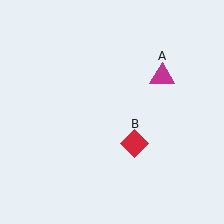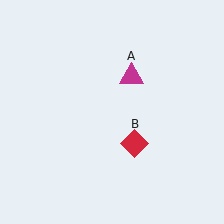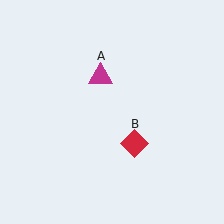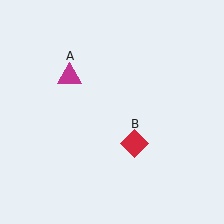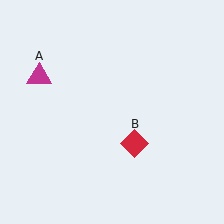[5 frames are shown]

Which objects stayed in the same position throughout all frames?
Red diamond (object B) remained stationary.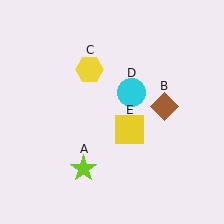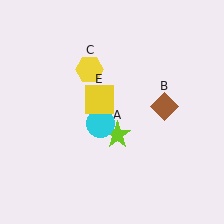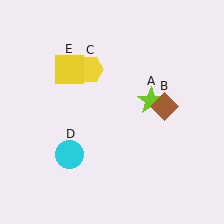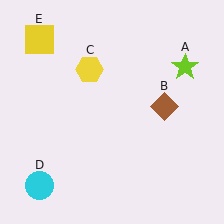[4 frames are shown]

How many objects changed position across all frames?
3 objects changed position: lime star (object A), cyan circle (object D), yellow square (object E).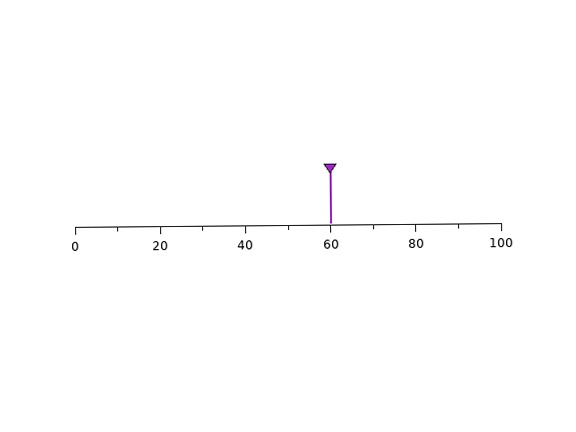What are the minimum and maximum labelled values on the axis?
The axis runs from 0 to 100.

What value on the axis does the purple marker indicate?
The marker indicates approximately 60.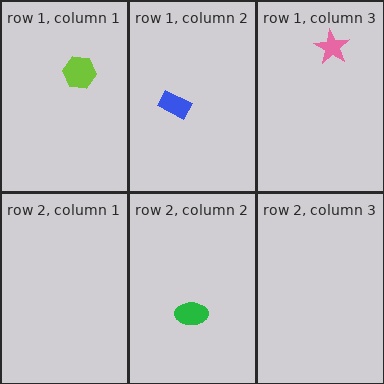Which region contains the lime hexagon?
The row 1, column 1 region.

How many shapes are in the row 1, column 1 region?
1.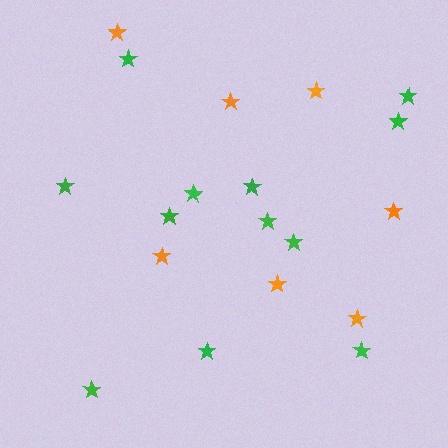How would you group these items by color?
There are 2 groups: one group of orange stars (7) and one group of green stars (12).